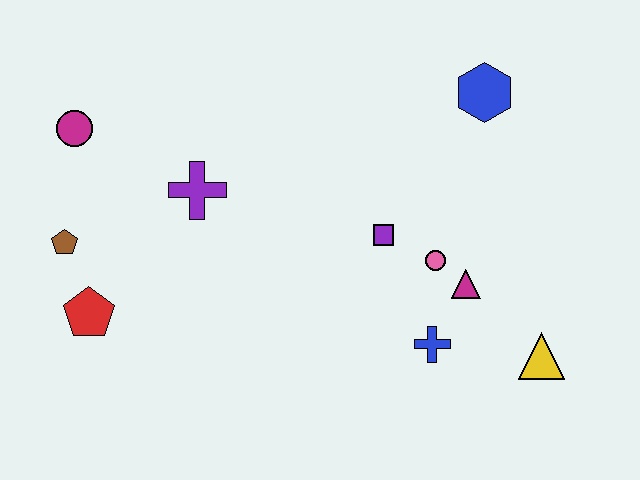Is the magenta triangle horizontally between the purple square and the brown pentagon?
No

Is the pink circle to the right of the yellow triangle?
No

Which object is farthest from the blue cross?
The magenta circle is farthest from the blue cross.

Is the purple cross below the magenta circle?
Yes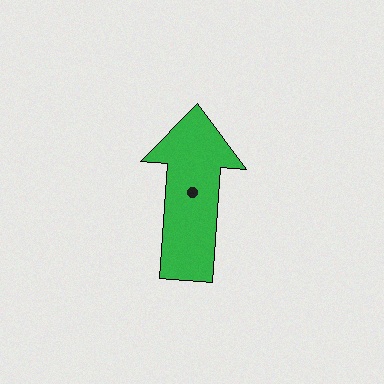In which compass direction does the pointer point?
North.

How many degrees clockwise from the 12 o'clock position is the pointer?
Approximately 4 degrees.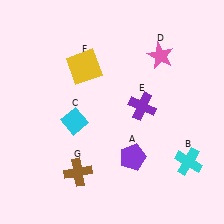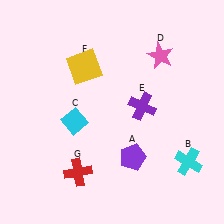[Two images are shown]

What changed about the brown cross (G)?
In Image 1, G is brown. In Image 2, it changed to red.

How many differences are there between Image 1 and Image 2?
There is 1 difference between the two images.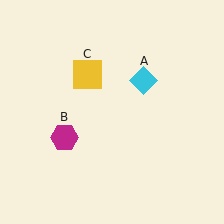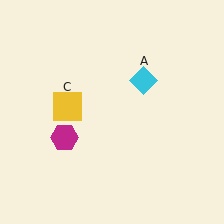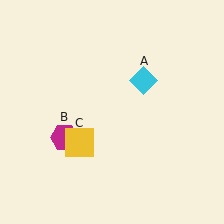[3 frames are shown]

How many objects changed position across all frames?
1 object changed position: yellow square (object C).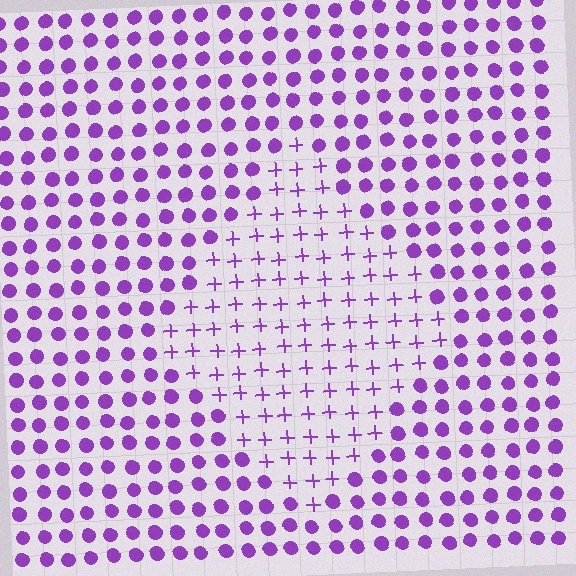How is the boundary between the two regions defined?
The boundary is defined by a change in element shape: plus signs inside vs. circles outside. All elements share the same color and spacing.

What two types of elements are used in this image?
The image uses plus signs inside the diamond region and circles outside it.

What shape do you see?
I see a diamond.